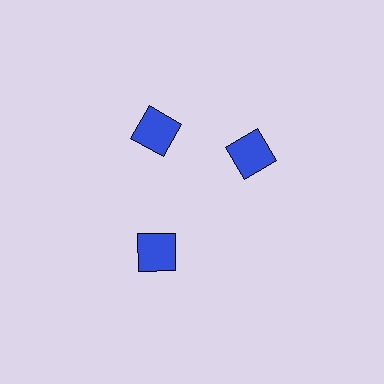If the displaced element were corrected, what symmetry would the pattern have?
It would have 3-fold rotational symmetry — the pattern would map onto itself every 120 degrees.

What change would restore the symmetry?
The symmetry would be restored by rotating it back into even spacing with its neighbors so that all 3 squares sit at equal angles and equal distance from the center.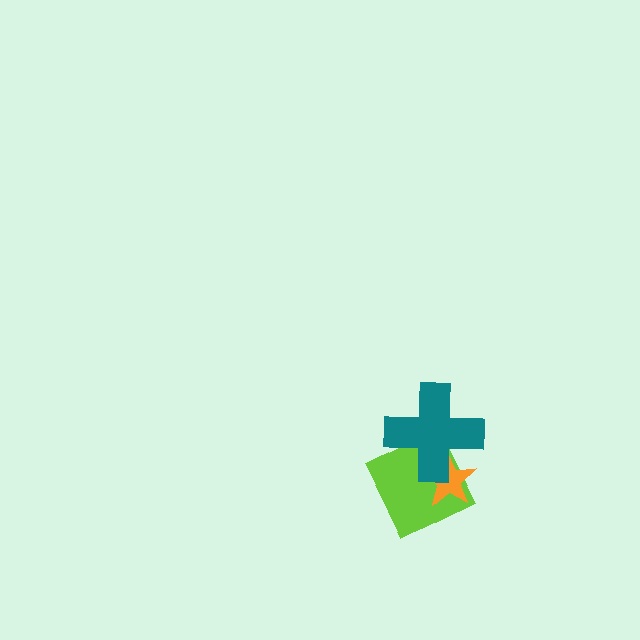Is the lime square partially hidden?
Yes, it is partially covered by another shape.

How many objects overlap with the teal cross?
2 objects overlap with the teal cross.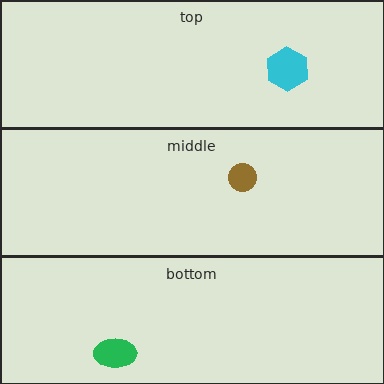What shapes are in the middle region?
The brown circle.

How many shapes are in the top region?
1.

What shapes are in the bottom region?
The green ellipse.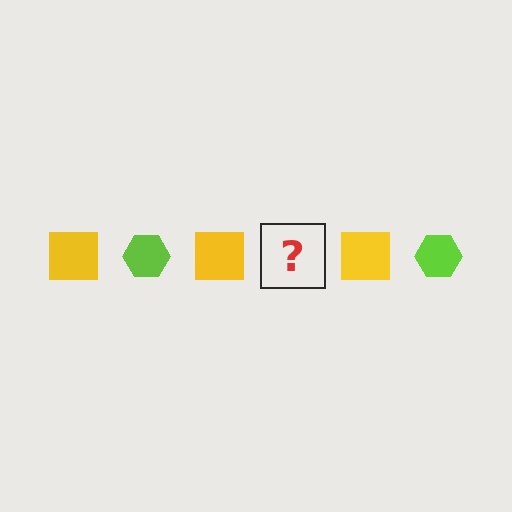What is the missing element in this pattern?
The missing element is a lime hexagon.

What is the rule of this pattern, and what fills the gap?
The rule is that the pattern alternates between yellow square and lime hexagon. The gap should be filled with a lime hexagon.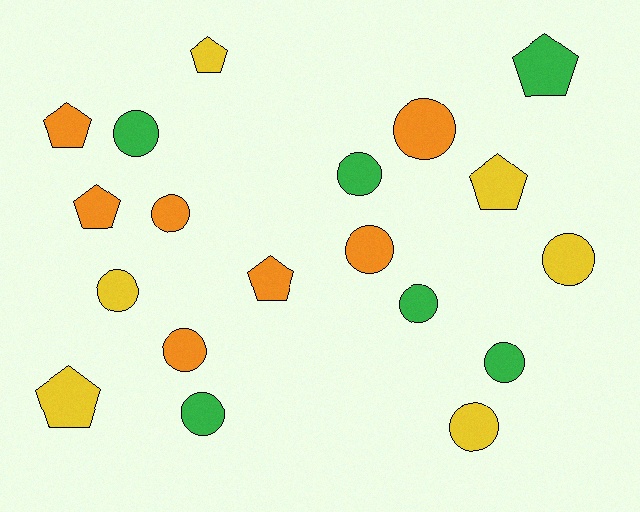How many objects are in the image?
There are 19 objects.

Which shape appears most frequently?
Circle, with 12 objects.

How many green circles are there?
There are 5 green circles.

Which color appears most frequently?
Orange, with 7 objects.